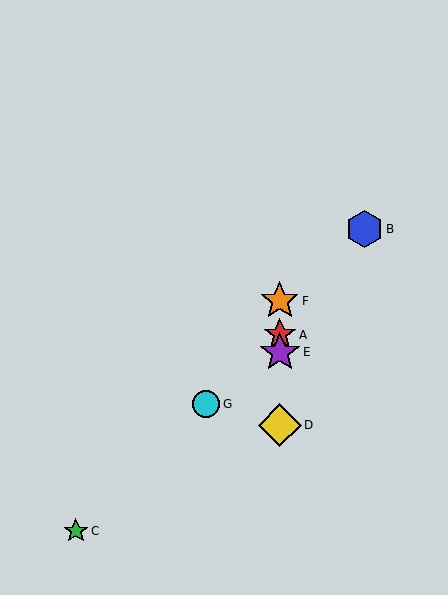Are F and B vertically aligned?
No, F is at x≈280 and B is at x≈365.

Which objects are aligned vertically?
Objects A, D, E, F are aligned vertically.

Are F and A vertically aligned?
Yes, both are at x≈280.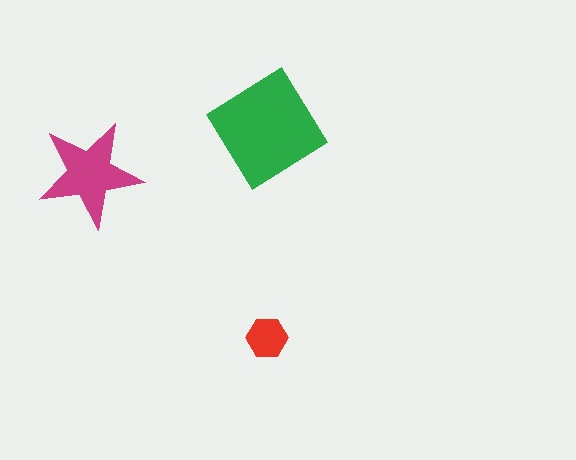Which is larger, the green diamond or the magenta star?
The green diamond.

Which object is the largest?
The green diamond.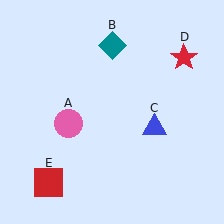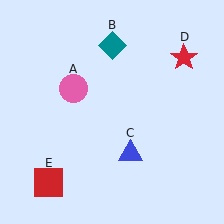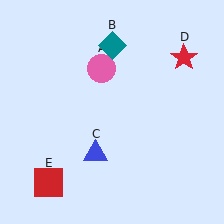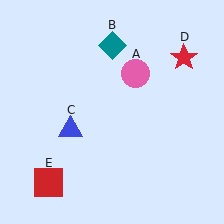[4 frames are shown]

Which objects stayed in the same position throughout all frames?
Teal diamond (object B) and red star (object D) and red square (object E) remained stationary.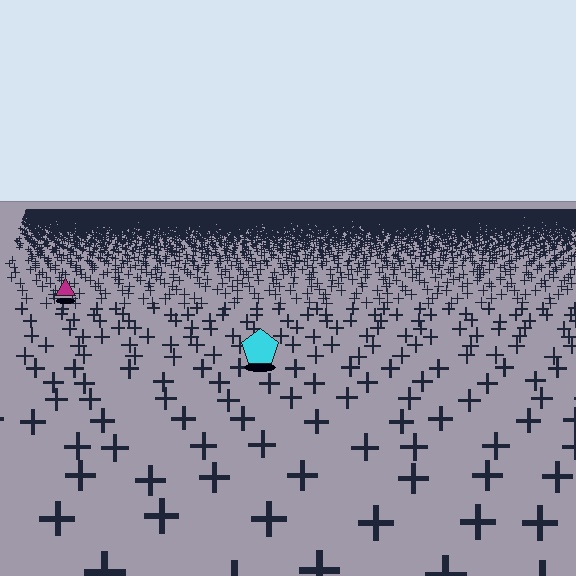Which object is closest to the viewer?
The cyan pentagon is closest. The texture marks near it are larger and more spread out.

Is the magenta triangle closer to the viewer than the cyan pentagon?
No. The cyan pentagon is closer — you can tell from the texture gradient: the ground texture is coarser near it.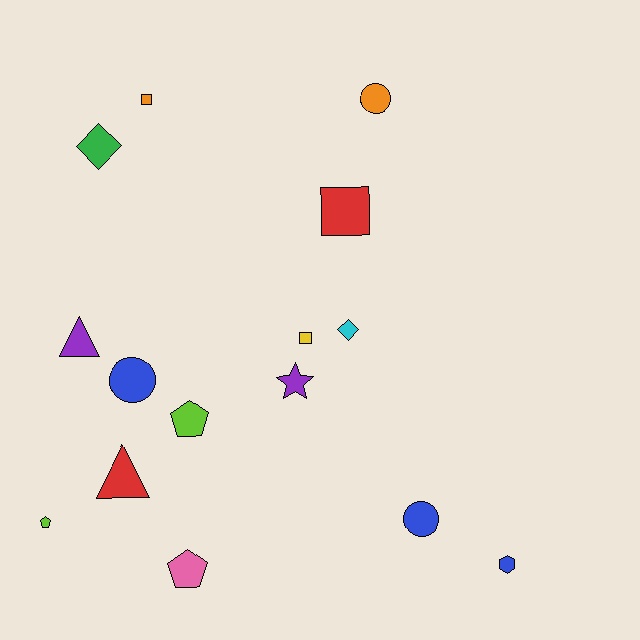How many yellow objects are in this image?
There is 1 yellow object.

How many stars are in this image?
There is 1 star.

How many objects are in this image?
There are 15 objects.